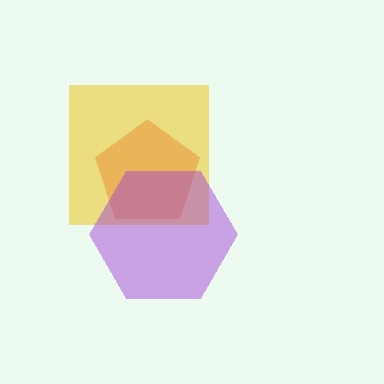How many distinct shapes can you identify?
There are 3 distinct shapes: a red pentagon, a yellow square, a purple hexagon.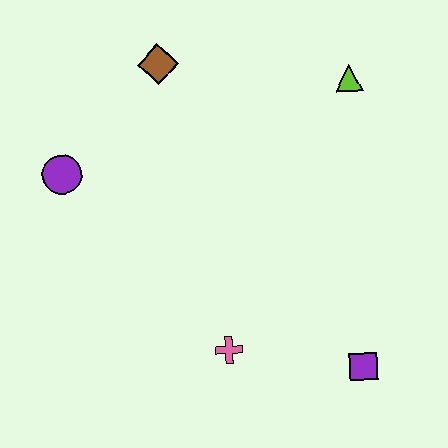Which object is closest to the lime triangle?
The brown diamond is closest to the lime triangle.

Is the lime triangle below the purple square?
No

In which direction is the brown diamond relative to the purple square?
The brown diamond is above the purple square.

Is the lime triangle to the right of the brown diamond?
Yes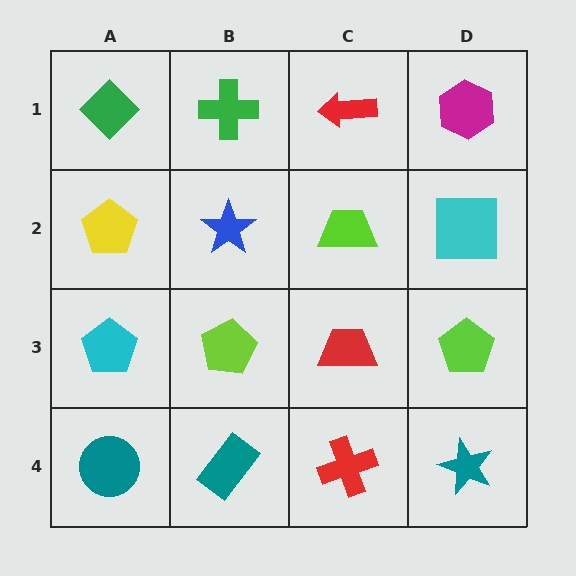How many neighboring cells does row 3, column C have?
4.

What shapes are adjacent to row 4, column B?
A lime pentagon (row 3, column B), a teal circle (row 4, column A), a red cross (row 4, column C).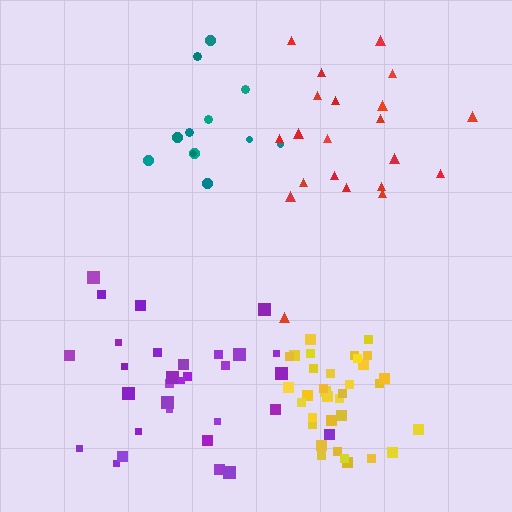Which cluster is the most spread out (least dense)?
Red.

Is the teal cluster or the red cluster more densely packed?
Teal.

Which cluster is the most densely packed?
Yellow.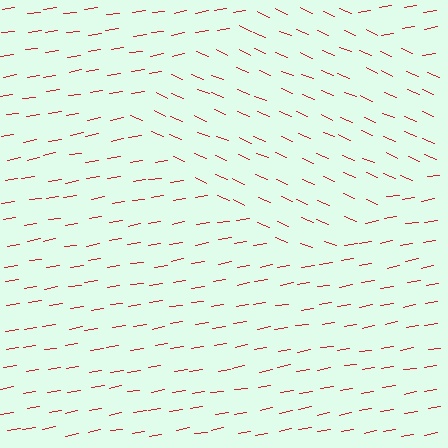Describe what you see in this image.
The image is filled with small red line segments. A diamond region in the image has lines oriented differently from the surrounding lines, creating a visible texture boundary.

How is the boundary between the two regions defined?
The boundary is defined purely by a change in line orientation (approximately 32 degrees difference). All lines are the same color and thickness.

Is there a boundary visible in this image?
Yes, there is a texture boundary formed by a change in line orientation.